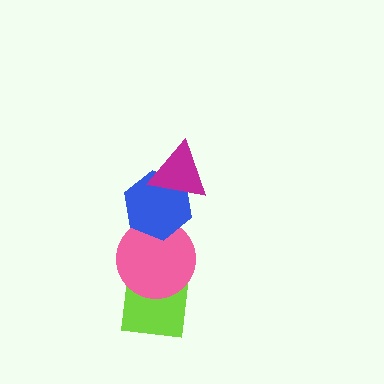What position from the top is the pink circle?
The pink circle is 3rd from the top.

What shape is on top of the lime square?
The pink circle is on top of the lime square.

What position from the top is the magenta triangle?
The magenta triangle is 1st from the top.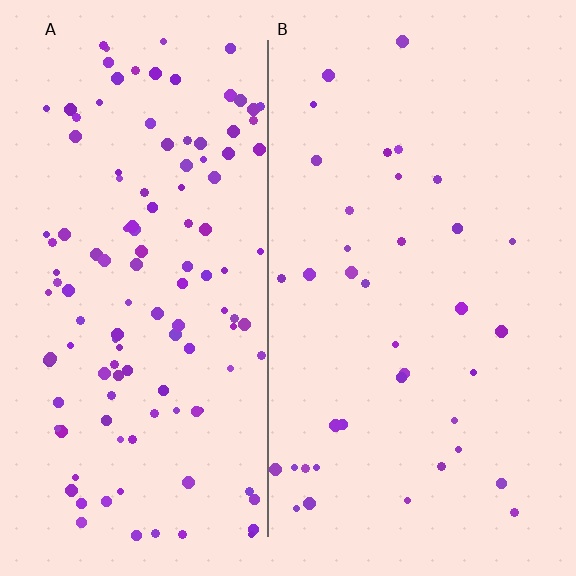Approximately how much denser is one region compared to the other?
Approximately 3.3× — region A over region B.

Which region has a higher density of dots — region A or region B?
A (the left).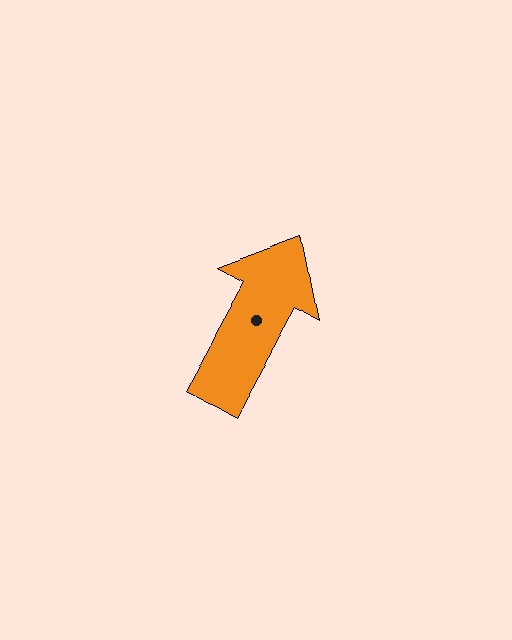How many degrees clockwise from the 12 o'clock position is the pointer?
Approximately 29 degrees.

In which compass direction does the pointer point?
Northeast.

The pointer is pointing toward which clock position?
Roughly 1 o'clock.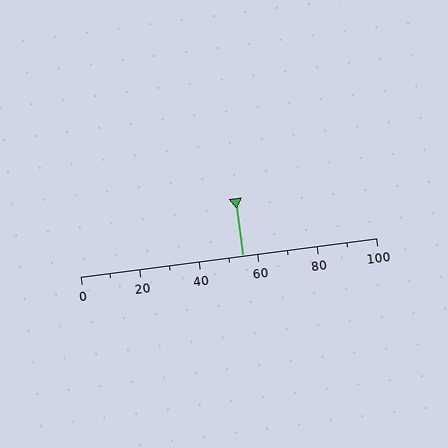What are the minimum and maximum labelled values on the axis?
The axis runs from 0 to 100.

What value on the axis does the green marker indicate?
The marker indicates approximately 55.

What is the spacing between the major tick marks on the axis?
The major ticks are spaced 20 apart.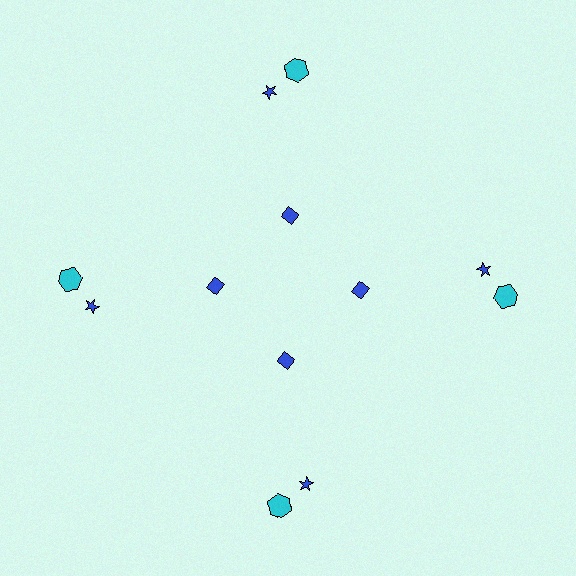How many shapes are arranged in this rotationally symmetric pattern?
There are 12 shapes, arranged in 4 groups of 3.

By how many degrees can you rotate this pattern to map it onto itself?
The pattern maps onto itself every 90 degrees of rotation.